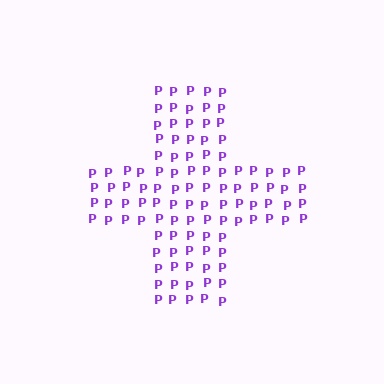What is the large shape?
The large shape is a cross.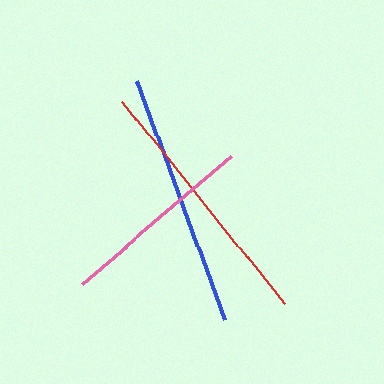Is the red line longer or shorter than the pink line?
The red line is longer than the pink line.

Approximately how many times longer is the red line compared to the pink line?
The red line is approximately 1.3 times the length of the pink line.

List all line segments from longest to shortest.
From longest to shortest: red, blue, pink.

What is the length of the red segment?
The red segment is approximately 260 pixels long.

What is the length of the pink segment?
The pink segment is approximately 196 pixels long.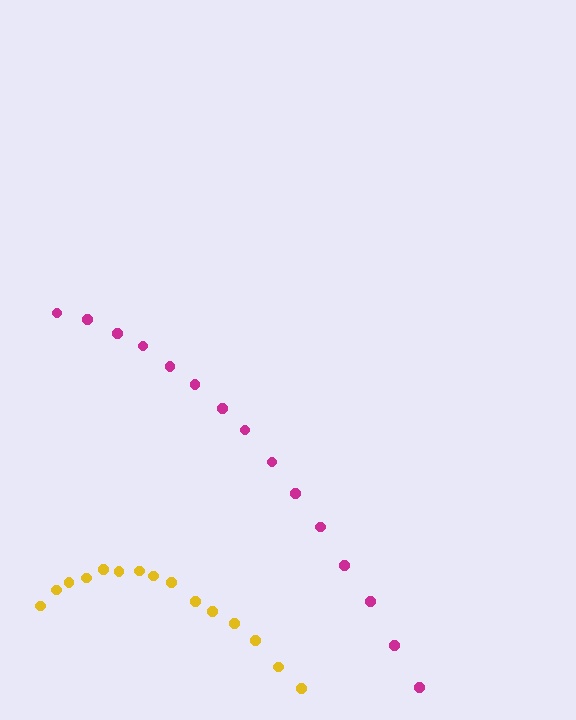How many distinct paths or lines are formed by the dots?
There are 2 distinct paths.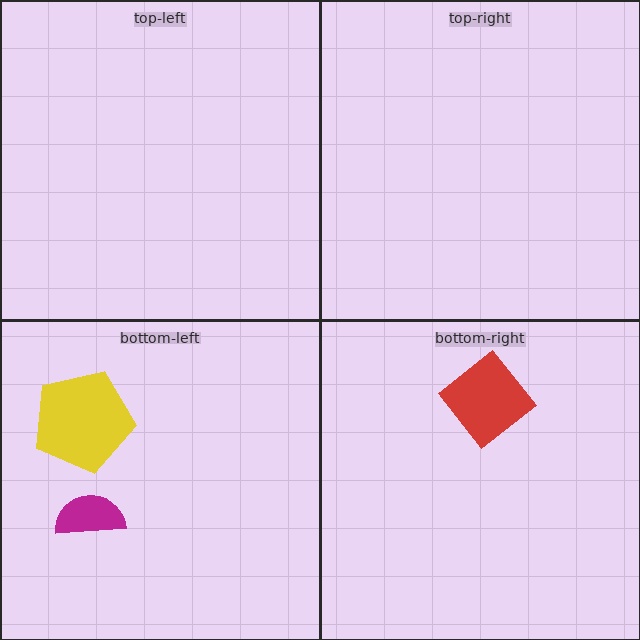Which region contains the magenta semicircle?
The bottom-left region.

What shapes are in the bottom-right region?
The red diamond.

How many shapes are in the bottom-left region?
2.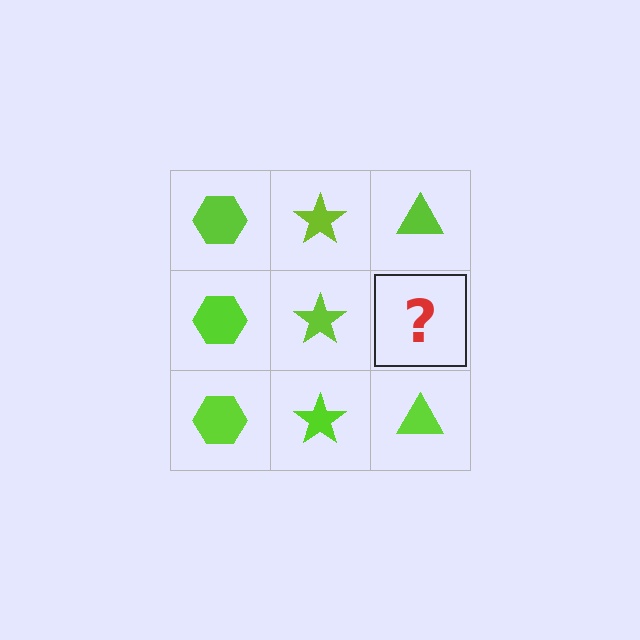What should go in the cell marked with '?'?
The missing cell should contain a lime triangle.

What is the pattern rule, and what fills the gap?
The rule is that each column has a consistent shape. The gap should be filled with a lime triangle.